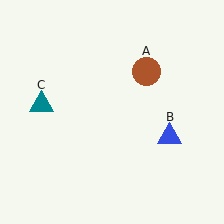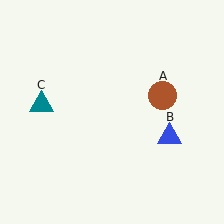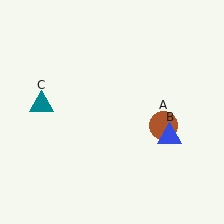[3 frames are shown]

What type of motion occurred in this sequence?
The brown circle (object A) rotated clockwise around the center of the scene.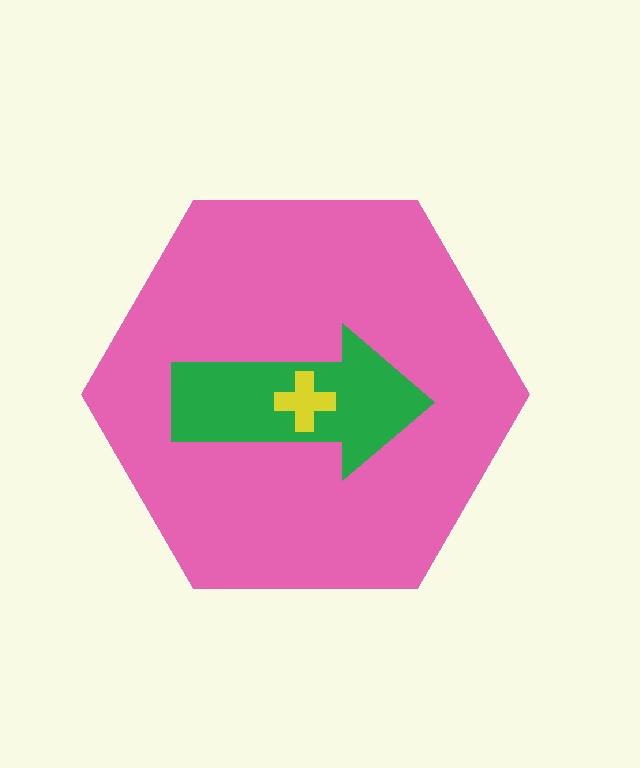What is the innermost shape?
The yellow cross.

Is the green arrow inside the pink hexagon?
Yes.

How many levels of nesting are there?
3.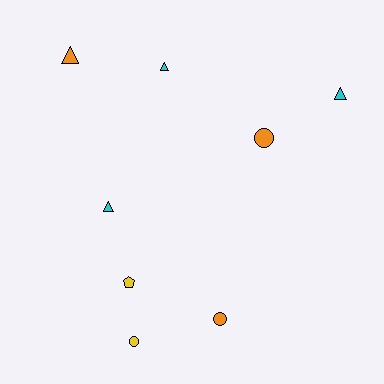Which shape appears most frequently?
Triangle, with 4 objects.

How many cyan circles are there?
There are no cyan circles.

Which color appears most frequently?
Orange, with 3 objects.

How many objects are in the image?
There are 8 objects.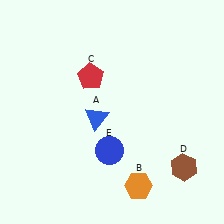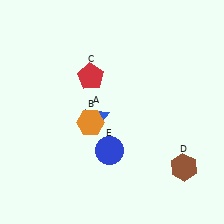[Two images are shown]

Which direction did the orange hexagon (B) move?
The orange hexagon (B) moved up.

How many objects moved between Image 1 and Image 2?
1 object moved between the two images.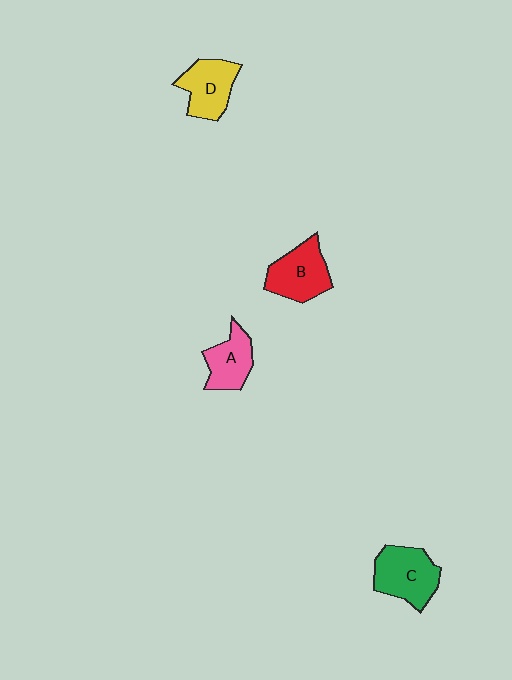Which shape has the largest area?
Shape C (green).